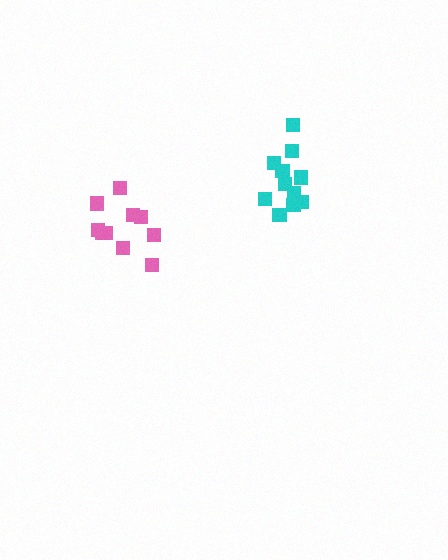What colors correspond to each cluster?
The clusters are colored: pink, cyan.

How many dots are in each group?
Group 1: 10 dots, Group 2: 11 dots (21 total).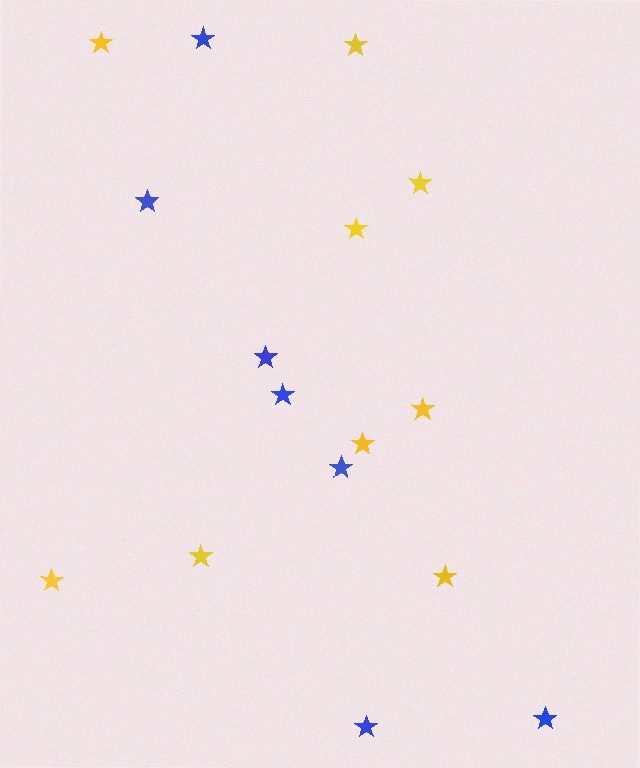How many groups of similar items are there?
There are 2 groups: one group of yellow stars (9) and one group of blue stars (7).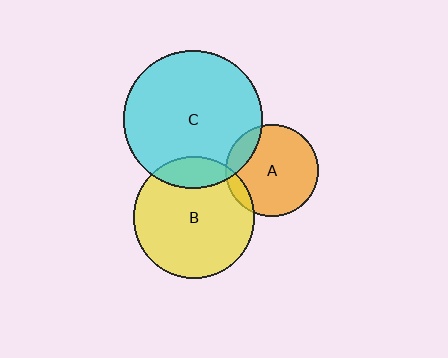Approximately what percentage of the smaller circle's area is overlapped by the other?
Approximately 15%.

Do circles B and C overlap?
Yes.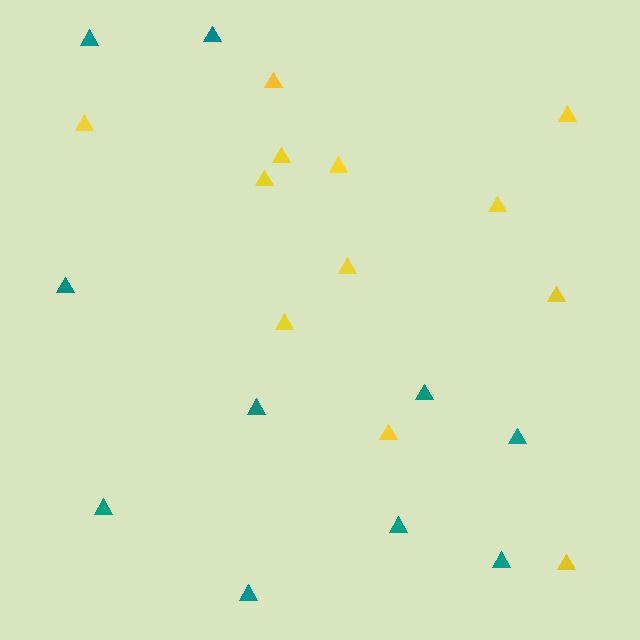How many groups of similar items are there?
There are 2 groups: one group of teal triangles (10) and one group of yellow triangles (12).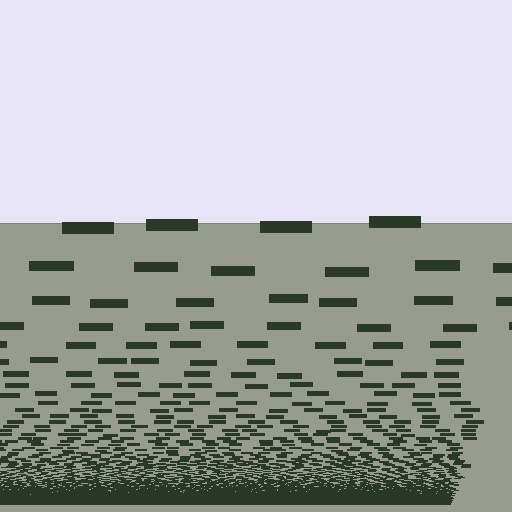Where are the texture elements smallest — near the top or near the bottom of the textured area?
Near the bottom.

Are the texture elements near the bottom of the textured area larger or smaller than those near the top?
Smaller. The gradient is inverted — elements near the bottom are smaller and denser.